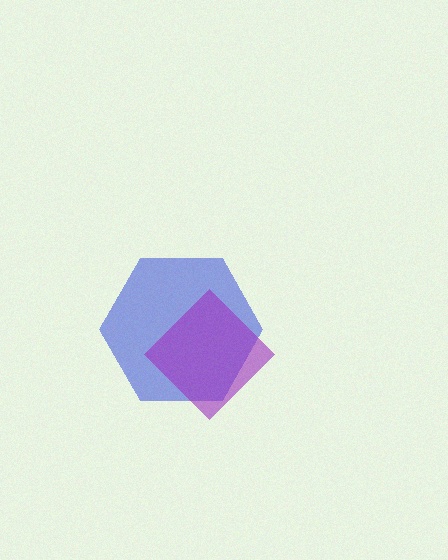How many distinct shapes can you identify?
There are 2 distinct shapes: a blue hexagon, a purple diamond.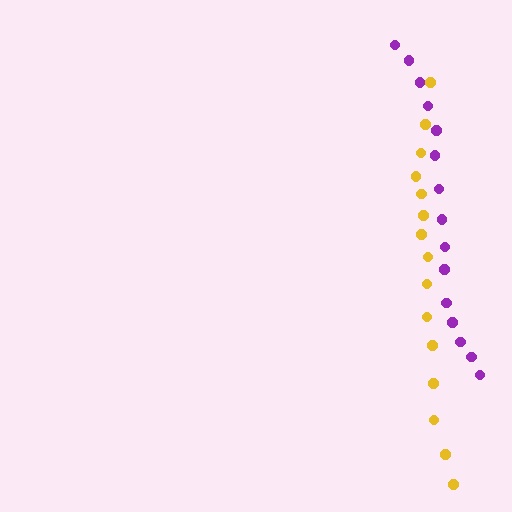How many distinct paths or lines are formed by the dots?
There are 2 distinct paths.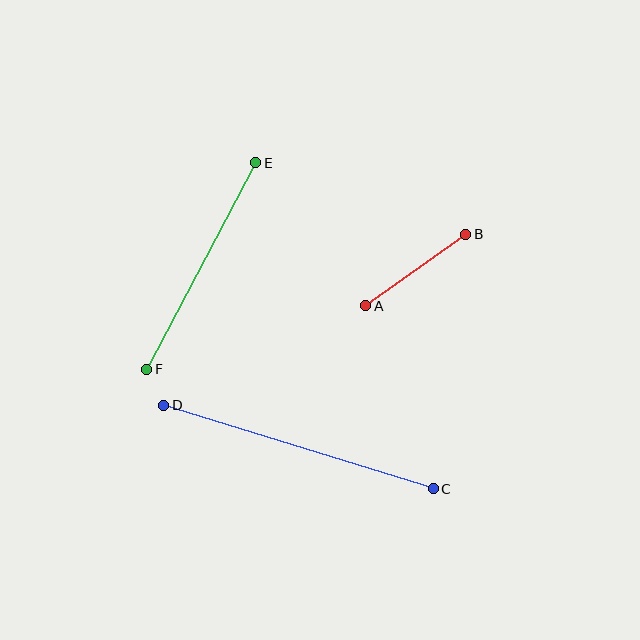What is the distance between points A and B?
The distance is approximately 123 pixels.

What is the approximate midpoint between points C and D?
The midpoint is at approximately (299, 447) pixels.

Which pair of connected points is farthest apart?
Points C and D are farthest apart.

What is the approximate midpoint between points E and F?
The midpoint is at approximately (201, 266) pixels.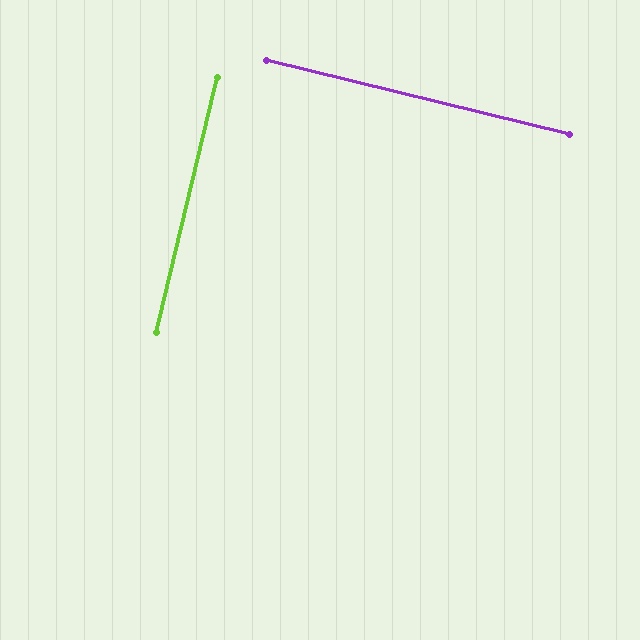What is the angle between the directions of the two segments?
Approximately 90 degrees.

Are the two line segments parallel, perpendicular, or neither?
Perpendicular — they meet at approximately 90°.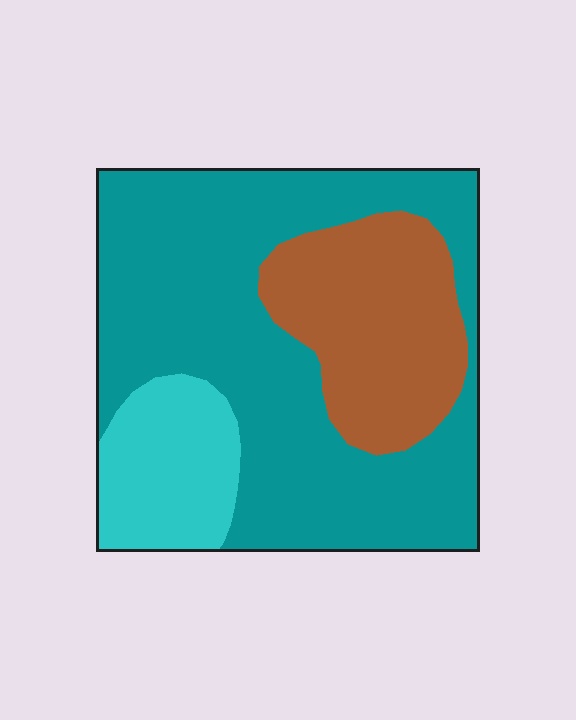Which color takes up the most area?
Teal, at roughly 60%.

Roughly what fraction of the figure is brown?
Brown takes up between a sixth and a third of the figure.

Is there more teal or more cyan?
Teal.